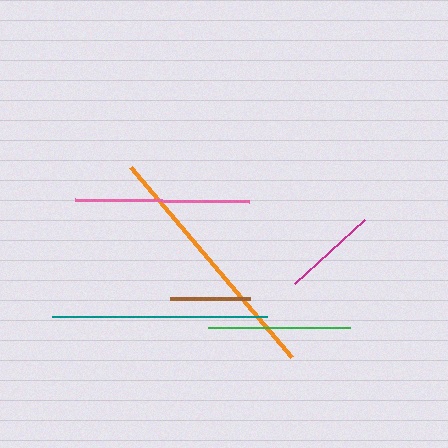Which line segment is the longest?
The orange line is the longest at approximately 249 pixels.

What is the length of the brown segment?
The brown segment is approximately 80 pixels long.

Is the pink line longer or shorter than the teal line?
The teal line is longer than the pink line.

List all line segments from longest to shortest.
From longest to shortest: orange, teal, pink, green, magenta, brown.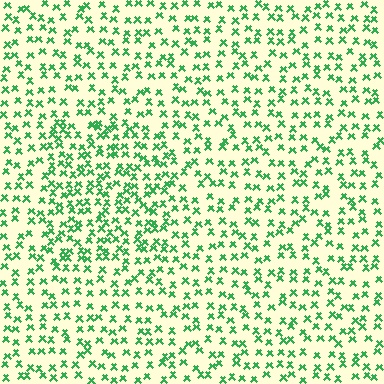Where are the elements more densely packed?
The elements are more densely packed inside the rectangle boundary.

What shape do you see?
I see a rectangle.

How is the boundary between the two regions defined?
The boundary is defined by a change in element density (approximately 1.6x ratio). All elements are the same color, size, and shape.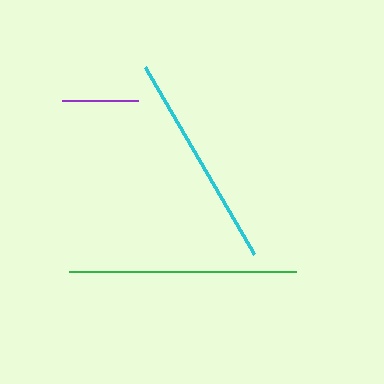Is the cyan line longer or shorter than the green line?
The green line is longer than the cyan line.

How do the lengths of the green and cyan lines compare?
The green and cyan lines are approximately the same length.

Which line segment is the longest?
The green line is the longest at approximately 227 pixels.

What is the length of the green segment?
The green segment is approximately 227 pixels long.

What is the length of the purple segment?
The purple segment is approximately 76 pixels long.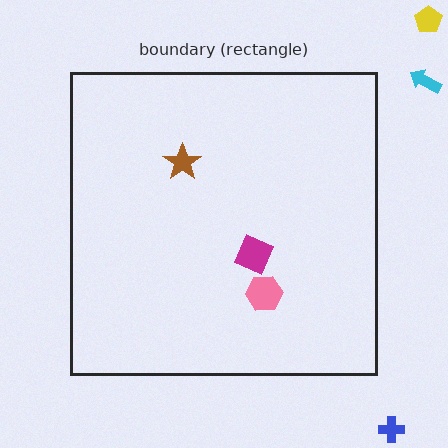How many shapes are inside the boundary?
3 inside, 3 outside.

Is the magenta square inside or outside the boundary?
Inside.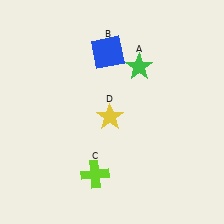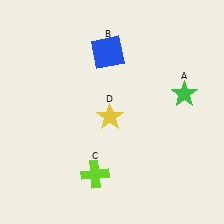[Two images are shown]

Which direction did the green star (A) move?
The green star (A) moved right.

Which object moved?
The green star (A) moved right.